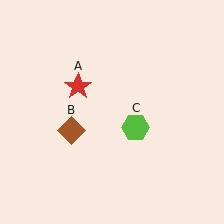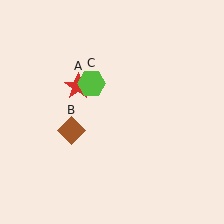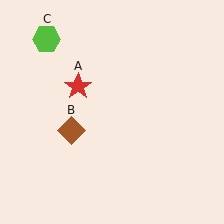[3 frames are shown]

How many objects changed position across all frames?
1 object changed position: lime hexagon (object C).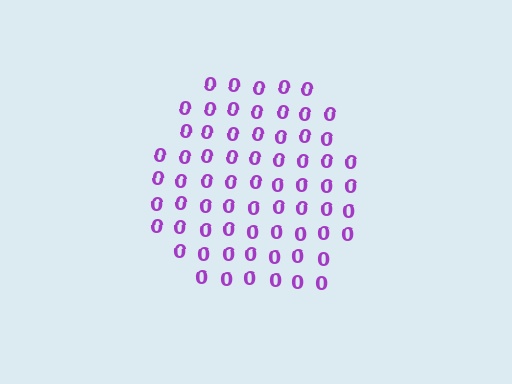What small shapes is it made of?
It is made of small digit 0's.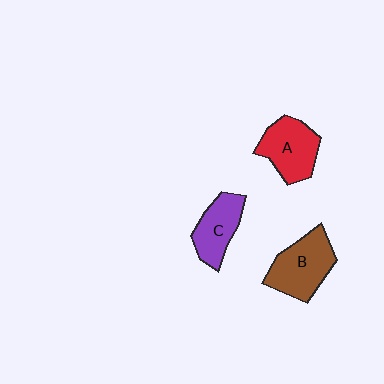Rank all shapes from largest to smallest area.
From largest to smallest: B (brown), A (red), C (purple).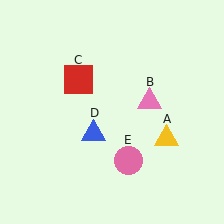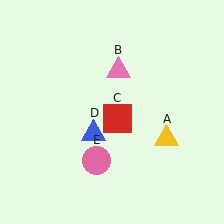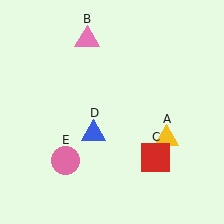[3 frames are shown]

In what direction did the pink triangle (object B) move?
The pink triangle (object B) moved up and to the left.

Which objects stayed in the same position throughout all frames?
Yellow triangle (object A) and blue triangle (object D) remained stationary.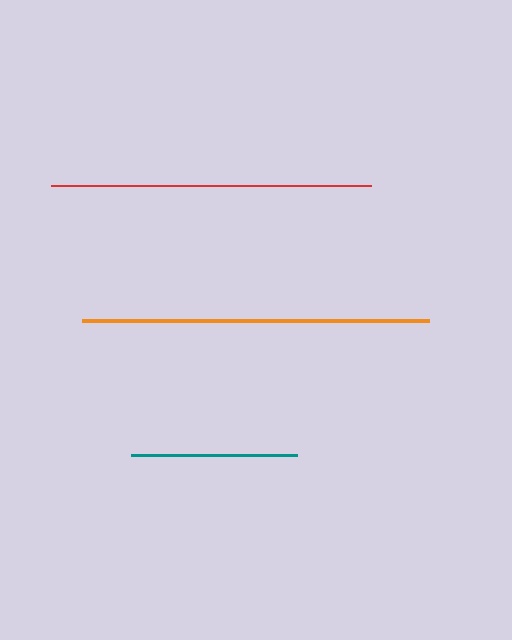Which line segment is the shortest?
The teal line is the shortest at approximately 166 pixels.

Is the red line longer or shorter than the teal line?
The red line is longer than the teal line.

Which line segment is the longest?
The orange line is the longest at approximately 347 pixels.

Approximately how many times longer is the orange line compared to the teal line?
The orange line is approximately 2.1 times the length of the teal line.